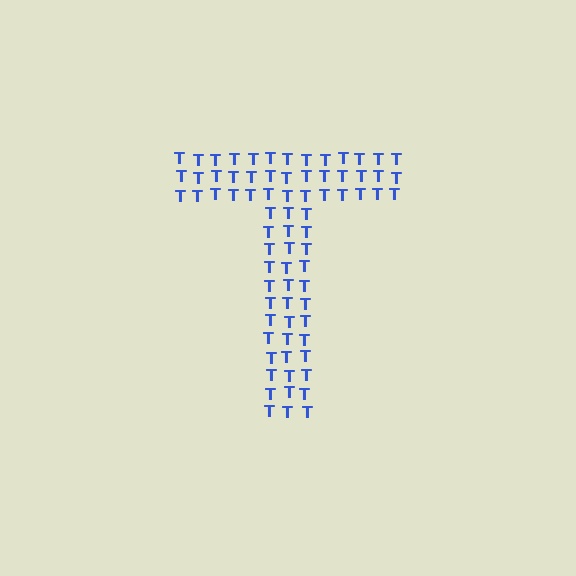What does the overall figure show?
The overall figure shows the letter T.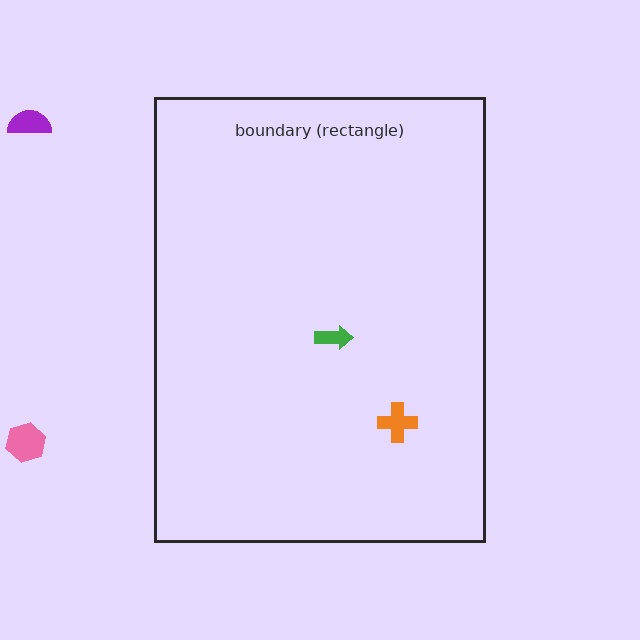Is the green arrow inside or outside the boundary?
Inside.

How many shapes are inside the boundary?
2 inside, 2 outside.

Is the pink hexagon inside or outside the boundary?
Outside.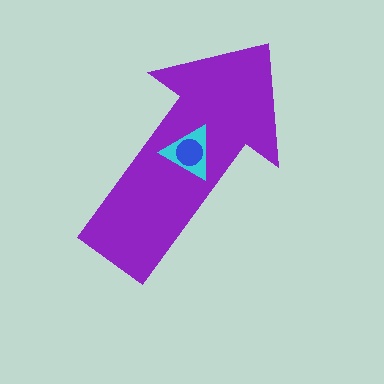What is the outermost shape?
The purple arrow.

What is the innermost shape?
The blue circle.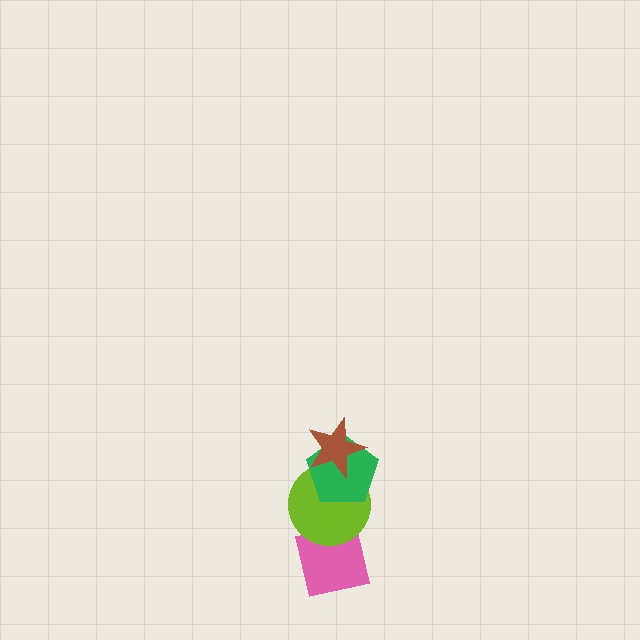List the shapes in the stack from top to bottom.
From top to bottom: the brown star, the green pentagon, the lime circle, the pink square.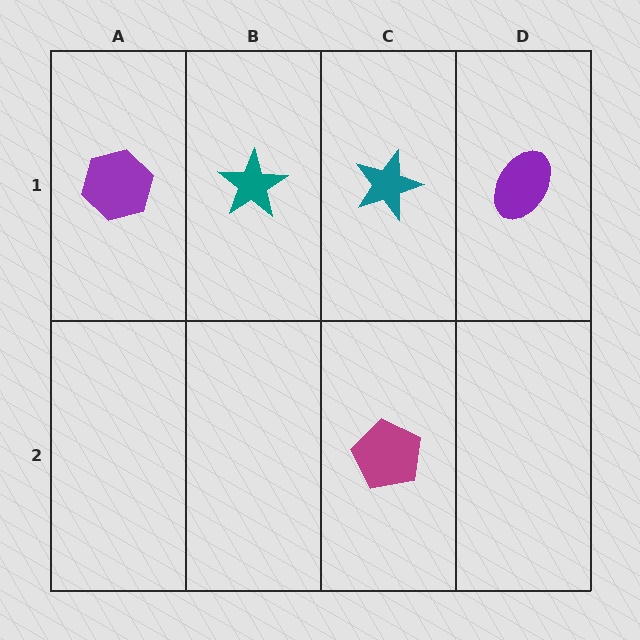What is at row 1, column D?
A purple ellipse.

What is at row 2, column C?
A magenta pentagon.